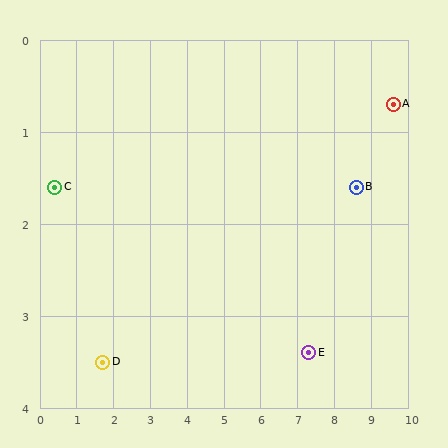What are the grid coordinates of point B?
Point B is at approximately (8.6, 1.6).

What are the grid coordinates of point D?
Point D is at approximately (1.7, 3.5).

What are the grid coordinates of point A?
Point A is at approximately (9.6, 0.7).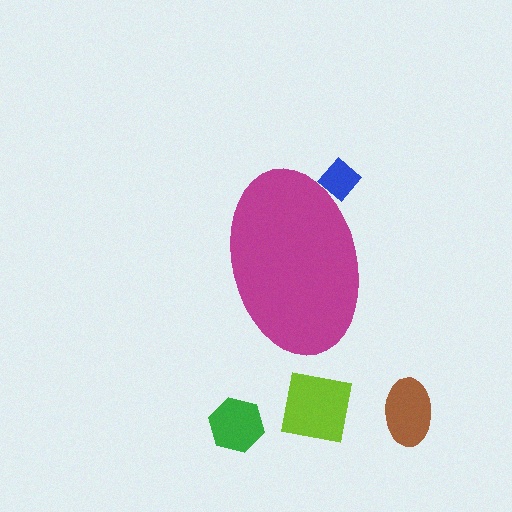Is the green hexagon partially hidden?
No, the green hexagon is fully visible.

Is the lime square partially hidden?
No, the lime square is fully visible.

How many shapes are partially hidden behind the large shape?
1 shape is partially hidden.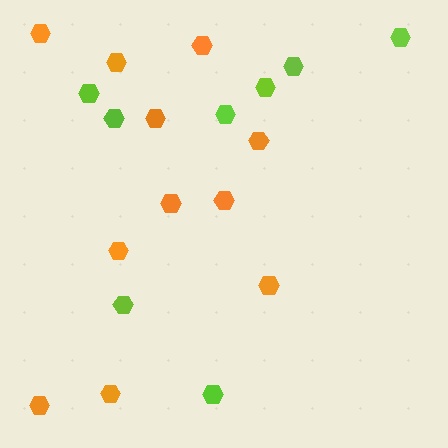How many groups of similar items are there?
There are 2 groups: one group of lime hexagons (8) and one group of orange hexagons (11).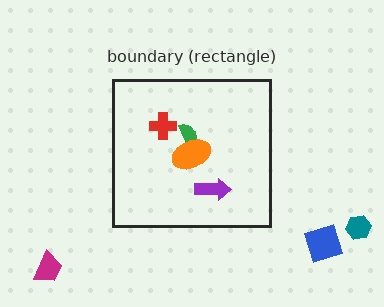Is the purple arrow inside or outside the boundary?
Inside.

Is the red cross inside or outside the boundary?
Inside.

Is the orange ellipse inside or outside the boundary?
Inside.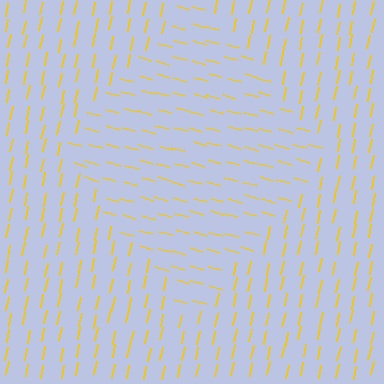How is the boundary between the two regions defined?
The boundary is defined purely by a change in line orientation (approximately 86 degrees difference). All lines are the same color and thickness.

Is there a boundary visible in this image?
Yes, there is a texture boundary formed by a change in line orientation.